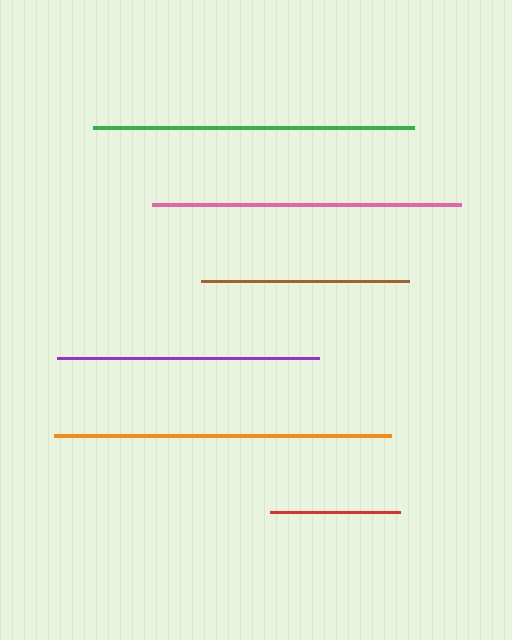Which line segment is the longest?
The orange line is the longest at approximately 337 pixels.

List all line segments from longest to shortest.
From longest to shortest: orange, green, pink, purple, brown, red.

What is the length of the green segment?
The green segment is approximately 321 pixels long.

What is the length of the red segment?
The red segment is approximately 130 pixels long.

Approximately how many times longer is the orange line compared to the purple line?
The orange line is approximately 1.3 times the length of the purple line.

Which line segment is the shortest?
The red line is the shortest at approximately 130 pixels.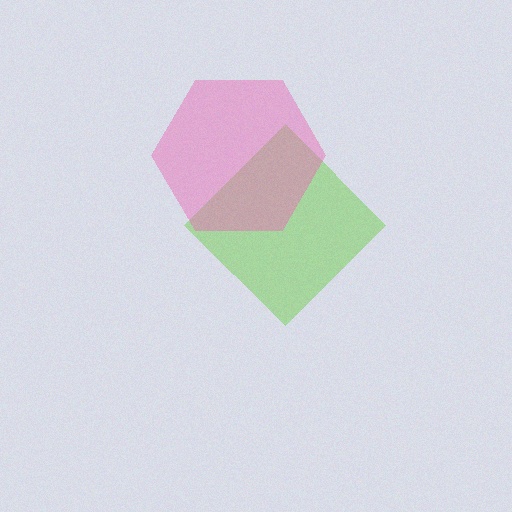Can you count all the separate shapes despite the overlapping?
Yes, there are 2 separate shapes.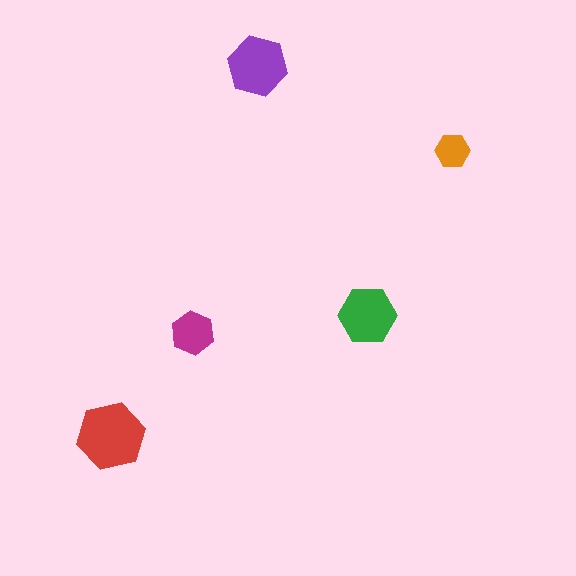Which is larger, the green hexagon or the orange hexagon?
The green one.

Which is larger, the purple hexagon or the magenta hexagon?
The purple one.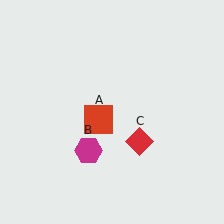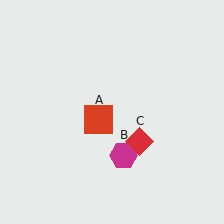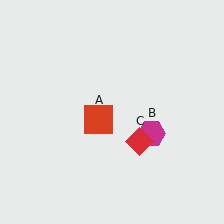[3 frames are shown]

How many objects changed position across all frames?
1 object changed position: magenta hexagon (object B).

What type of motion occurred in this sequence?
The magenta hexagon (object B) rotated counterclockwise around the center of the scene.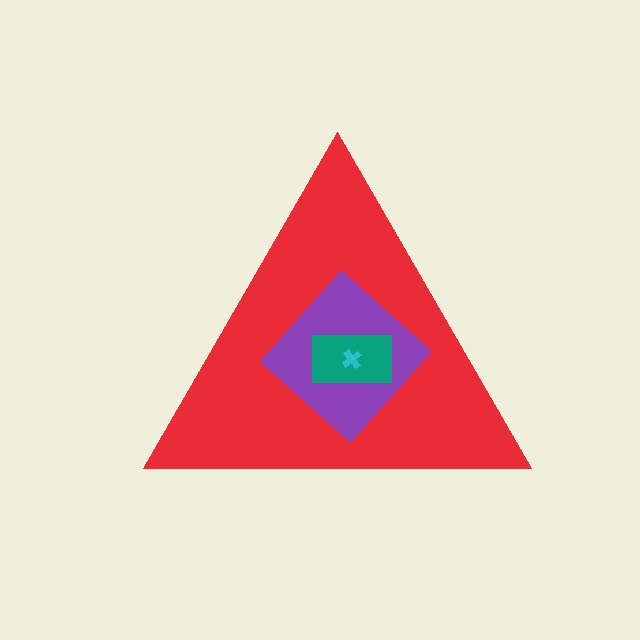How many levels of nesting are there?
4.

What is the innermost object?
The cyan cross.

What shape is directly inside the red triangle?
The purple diamond.